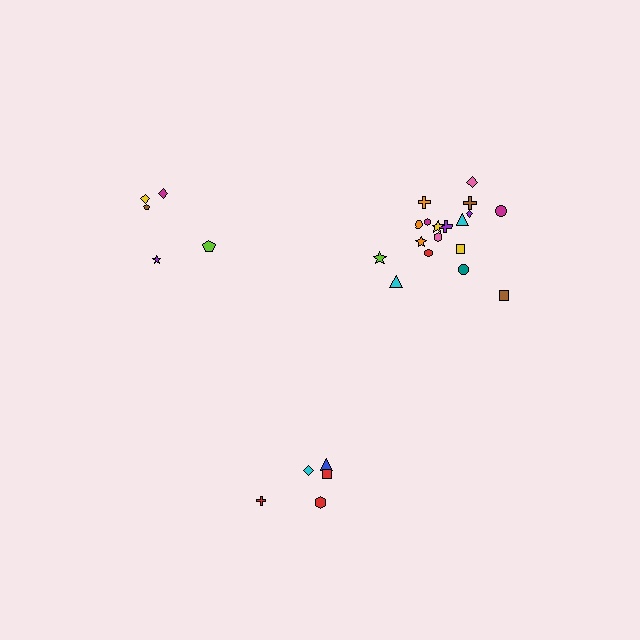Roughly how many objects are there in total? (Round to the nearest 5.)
Roughly 30 objects in total.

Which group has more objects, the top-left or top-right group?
The top-right group.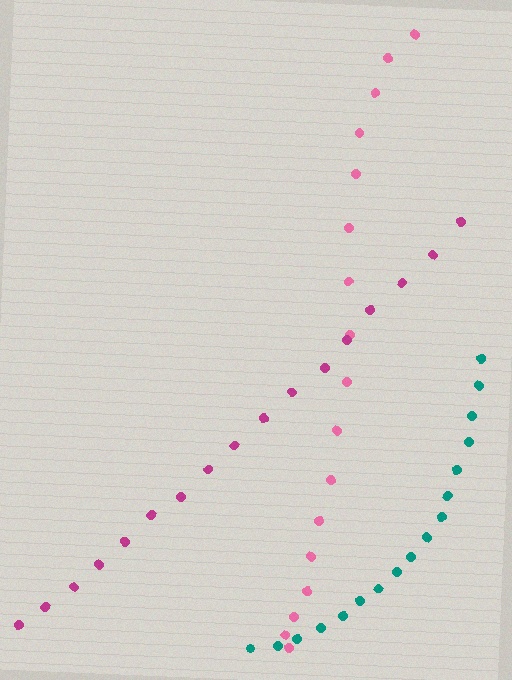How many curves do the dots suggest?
There are 3 distinct paths.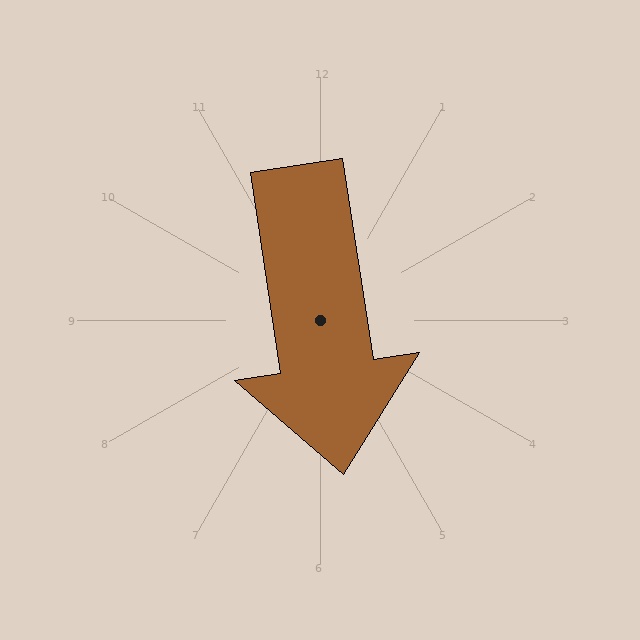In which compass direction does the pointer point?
South.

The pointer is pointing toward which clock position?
Roughly 6 o'clock.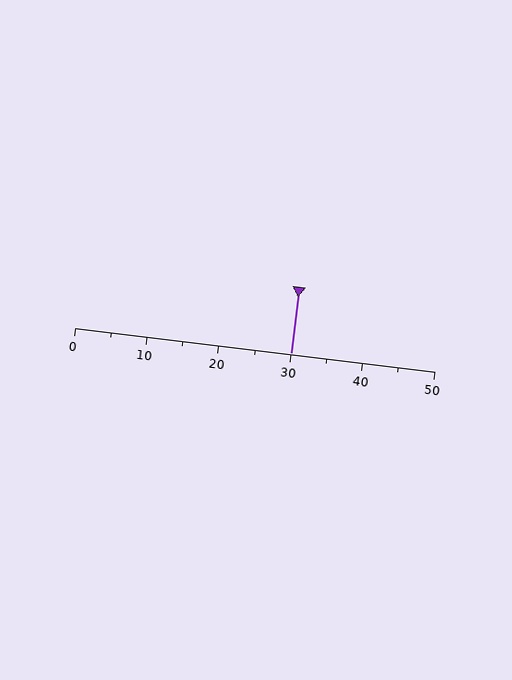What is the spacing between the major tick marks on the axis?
The major ticks are spaced 10 apart.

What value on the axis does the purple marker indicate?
The marker indicates approximately 30.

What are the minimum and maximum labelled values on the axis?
The axis runs from 0 to 50.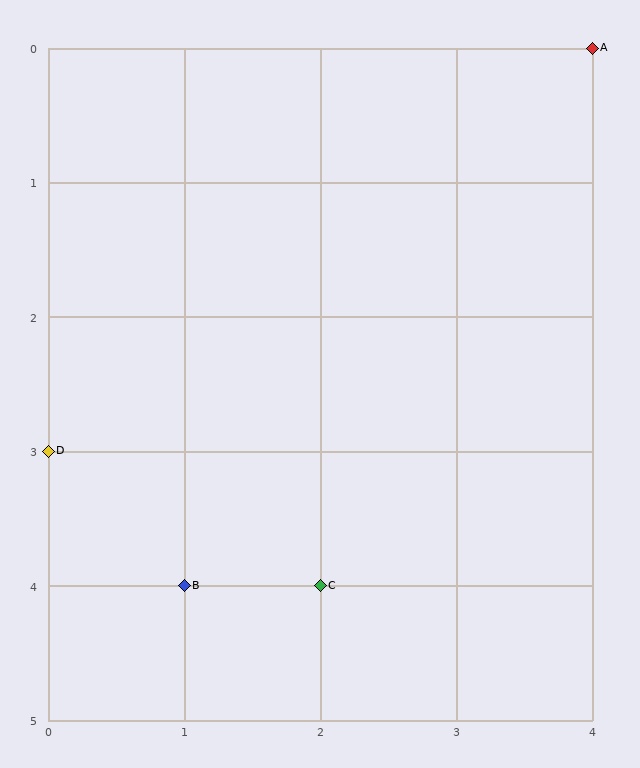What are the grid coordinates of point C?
Point C is at grid coordinates (2, 4).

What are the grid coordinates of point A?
Point A is at grid coordinates (4, 0).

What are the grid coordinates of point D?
Point D is at grid coordinates (0, 3).